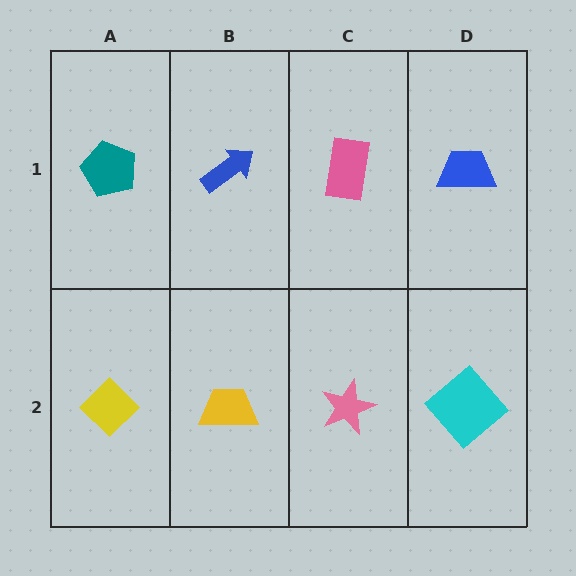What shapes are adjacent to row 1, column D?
A cyan diamond (row 2, column D), a pink rectangle (row 1, column C).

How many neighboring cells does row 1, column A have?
2.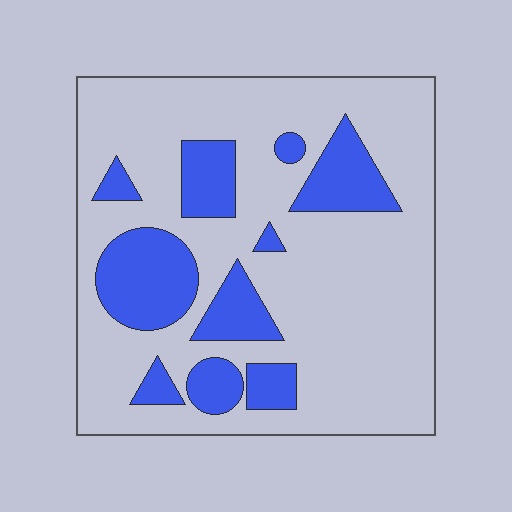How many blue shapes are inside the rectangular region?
10.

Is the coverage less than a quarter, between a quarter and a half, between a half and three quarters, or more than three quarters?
Less than a quarter.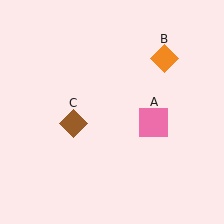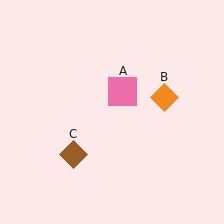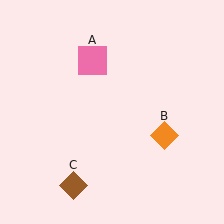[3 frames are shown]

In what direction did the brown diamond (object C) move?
The brown diamond (object C) moved down.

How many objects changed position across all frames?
3 objects changed position: pink square (object A), orange diamond (object B), brown diamond (object C).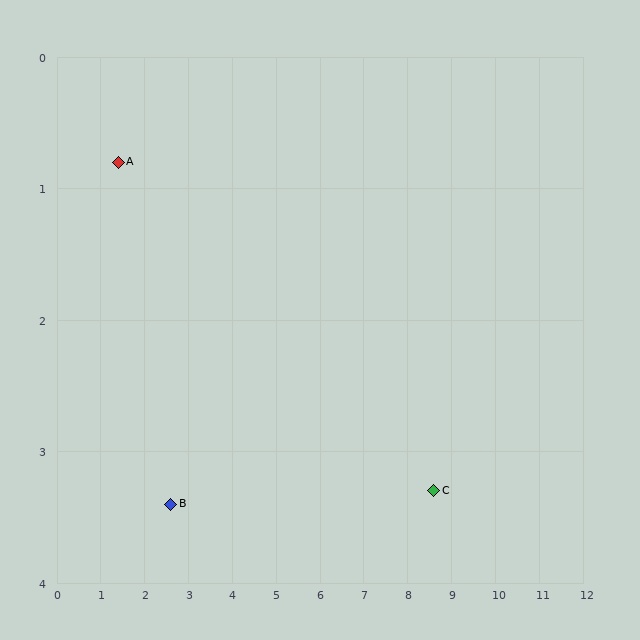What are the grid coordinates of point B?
Point B is at approximately (2.6, 3.4).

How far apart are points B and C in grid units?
Points B and C are about 6.0 grid units apart.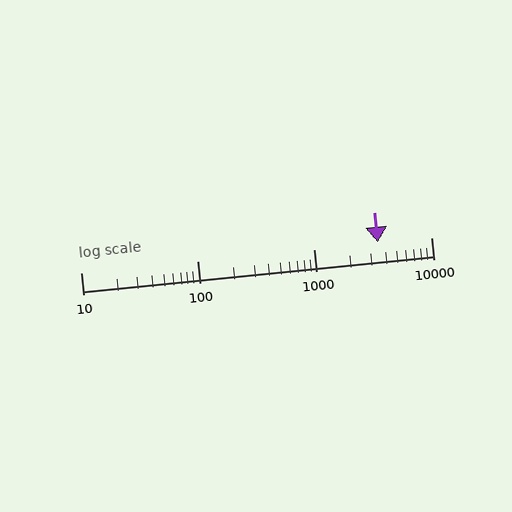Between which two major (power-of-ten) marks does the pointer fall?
The pointer is between 1000 and 10000.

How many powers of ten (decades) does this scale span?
The scale spans 3 decades, from 10 to 10000.